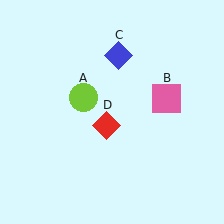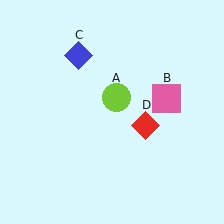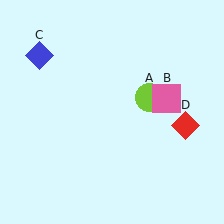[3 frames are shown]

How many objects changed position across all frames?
3 objects changed position: lime circle (object A), blue diamond (object C), red diamond (object D).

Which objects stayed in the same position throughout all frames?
Pink square (object B) remained stationary.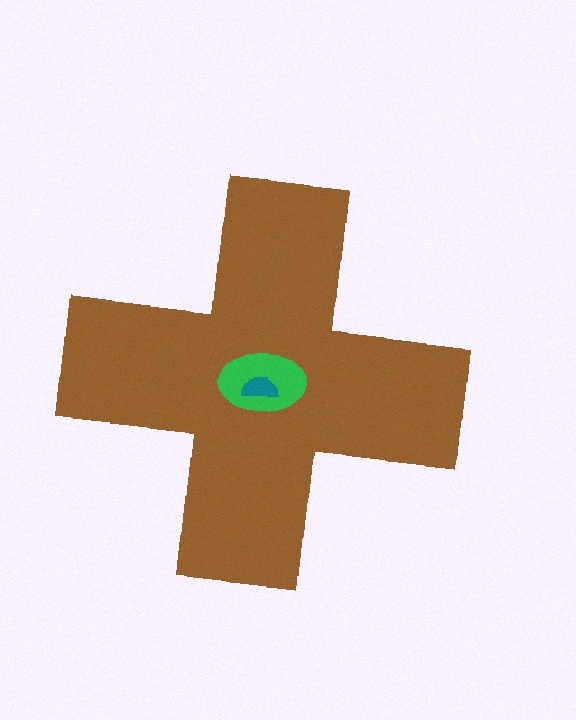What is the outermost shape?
The brown cross.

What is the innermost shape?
The teal semicircle.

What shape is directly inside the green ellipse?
The teal semicircle.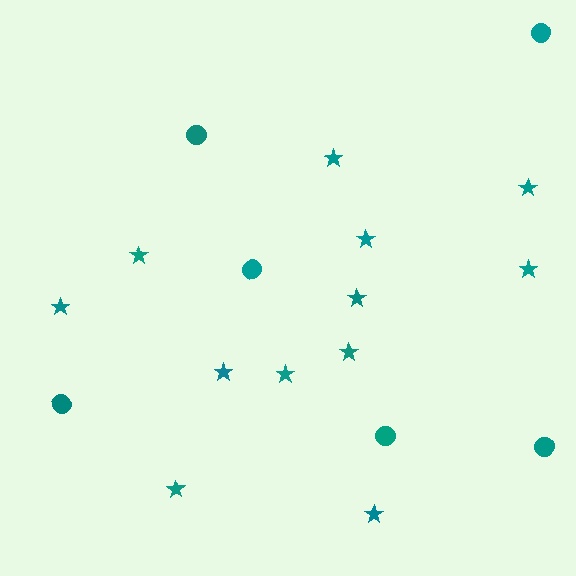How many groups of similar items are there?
There are 2 groups: one group of circles (6) and one group of stars (12).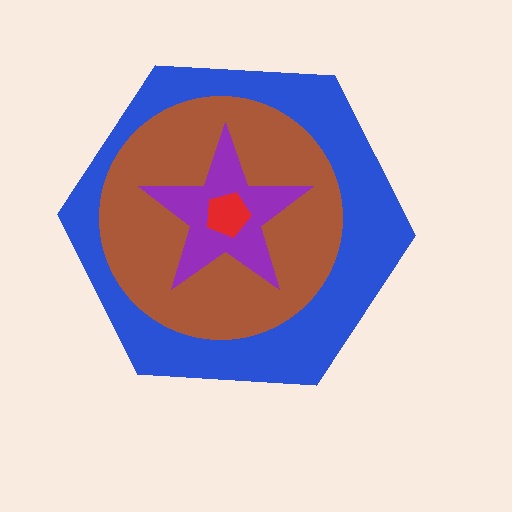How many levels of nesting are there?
4.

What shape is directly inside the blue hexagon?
The brown circle.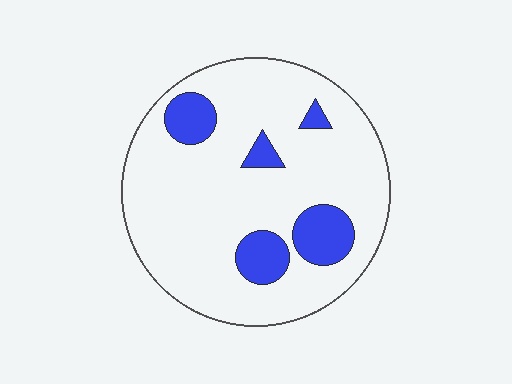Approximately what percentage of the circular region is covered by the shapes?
Approximately 15%.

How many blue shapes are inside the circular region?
5.